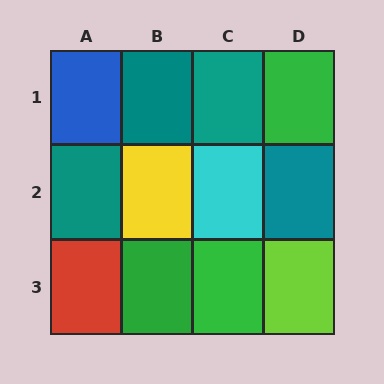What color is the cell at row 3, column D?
Lime.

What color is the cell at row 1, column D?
Green.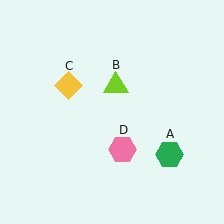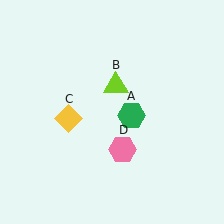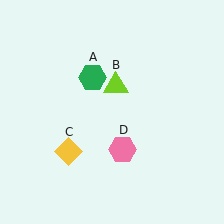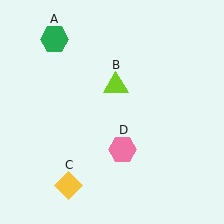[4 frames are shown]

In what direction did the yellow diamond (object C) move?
The yellow diamond (object C) moved down.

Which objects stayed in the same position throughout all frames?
Lime triangle (object B) and pink hexagon (object D) remained stationary.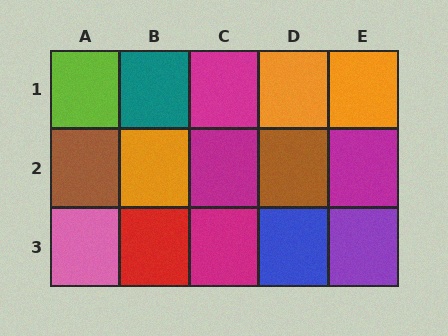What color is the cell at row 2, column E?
Magenta.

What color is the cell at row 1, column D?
Orange.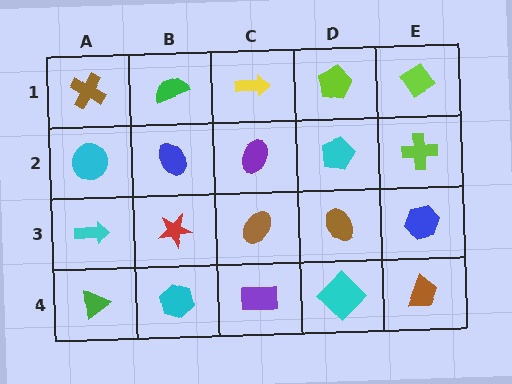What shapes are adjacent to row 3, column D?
A cyan pentagon (row 2, column D), a cyan diamond (row 4, column D), a brown ellipse (row 3, column C), a blue hexagon (row 3, column E).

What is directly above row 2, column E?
A lime diamond.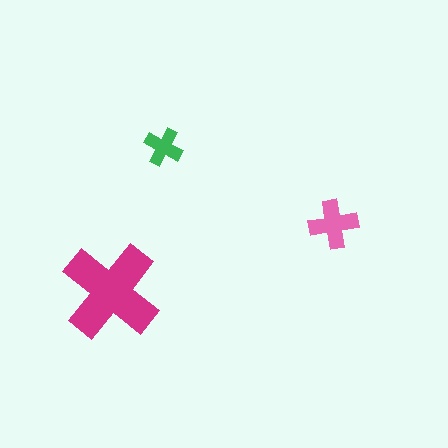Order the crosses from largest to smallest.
the magenta one, the pink one, the green one.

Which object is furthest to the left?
The magenta cross is leftmost.